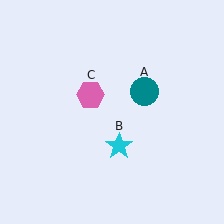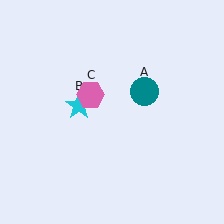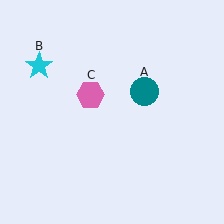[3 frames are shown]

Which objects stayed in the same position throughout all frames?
Teal circle (object A) and pink hexagon (object C) remained stationary.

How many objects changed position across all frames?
1 object changed position: cyan star (object B).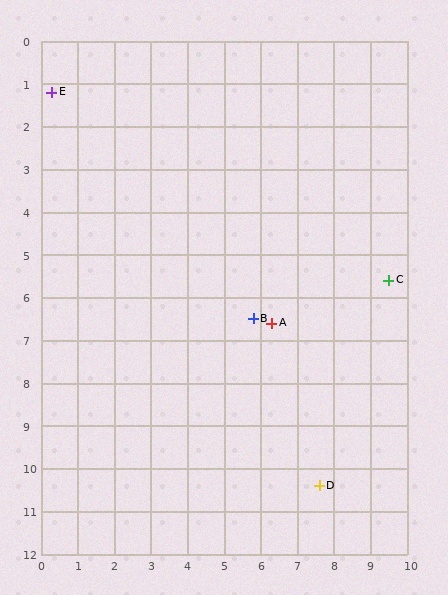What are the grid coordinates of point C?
Point C is at approximately (9.5, 5.6).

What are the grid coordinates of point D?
Point D is at approximately (7.6, 10.4).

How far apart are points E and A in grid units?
Points E and A are about 8.1 grid units apart.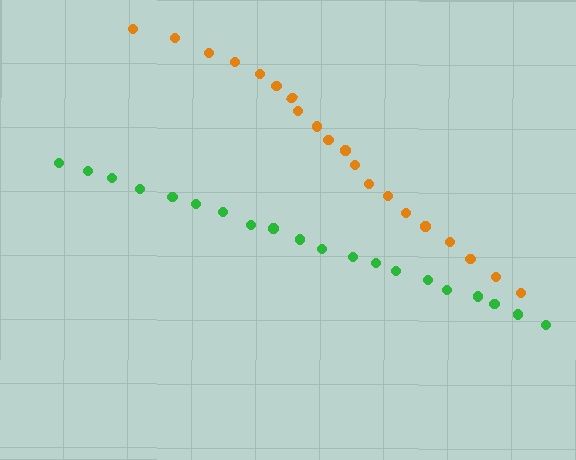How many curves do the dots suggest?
There are 2 distinct paths.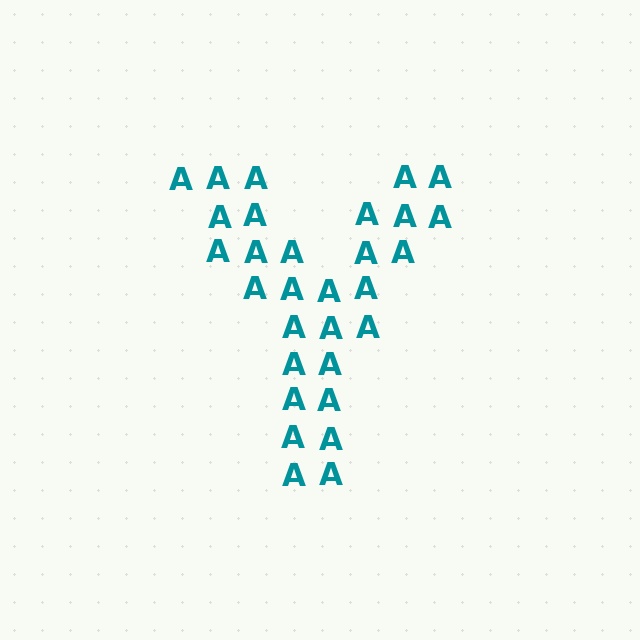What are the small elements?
The small elements are letter A's.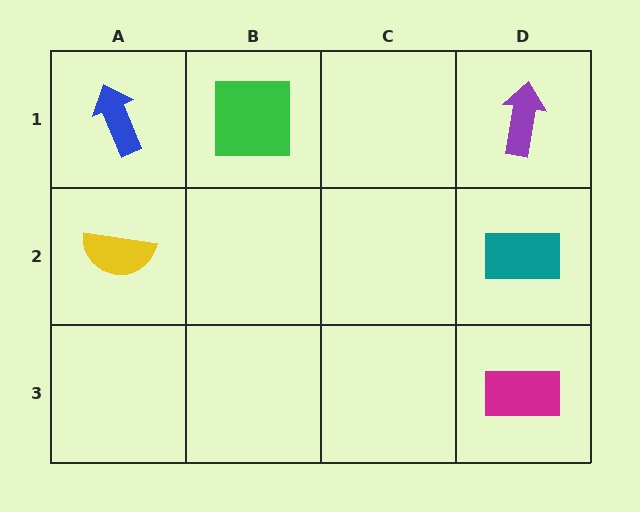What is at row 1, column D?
A purple arrow.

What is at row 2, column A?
A yellow semicircle.